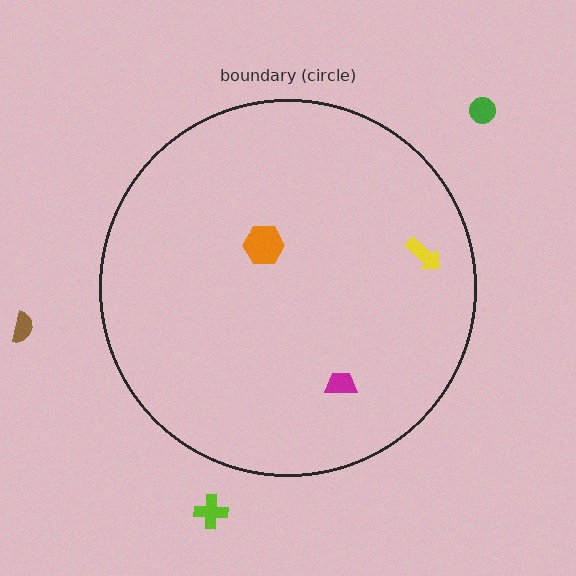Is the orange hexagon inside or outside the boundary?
Inside.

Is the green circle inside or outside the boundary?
Outside.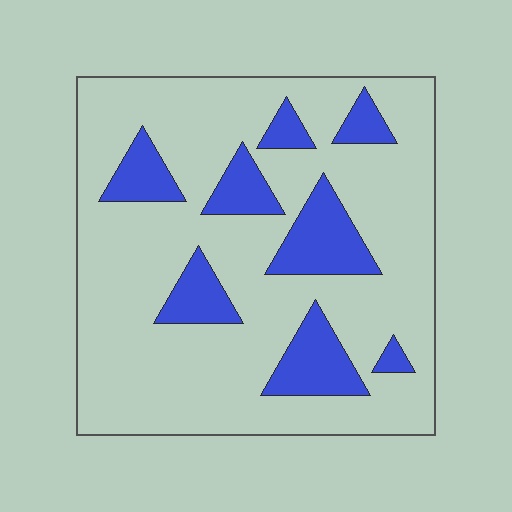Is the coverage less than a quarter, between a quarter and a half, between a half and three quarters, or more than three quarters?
Less than a quarter.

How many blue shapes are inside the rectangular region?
8.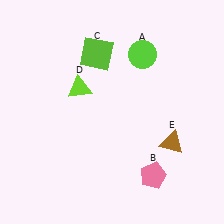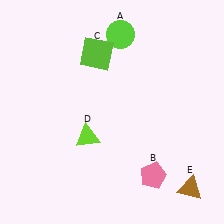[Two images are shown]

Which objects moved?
The objects that moved are: the lime circle (A), the lime triangle (D), the brown triangle (E).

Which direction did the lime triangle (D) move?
The lime triangle (D) moved down.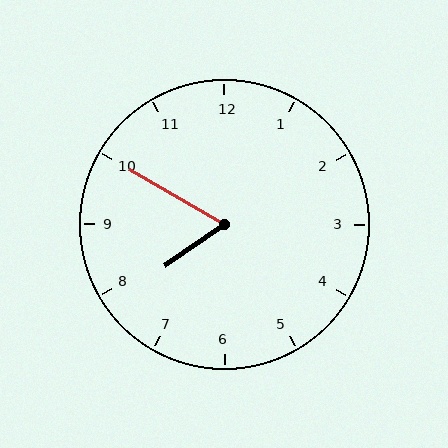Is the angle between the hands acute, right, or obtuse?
It is acute.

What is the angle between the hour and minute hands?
Approximately 65 degrees.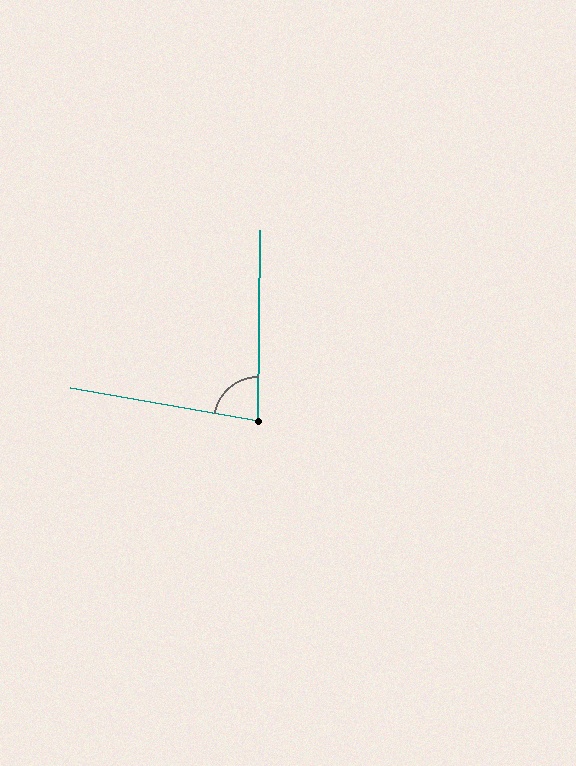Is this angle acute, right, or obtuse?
It is acute.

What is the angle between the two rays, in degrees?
Approximately 81 degrees.